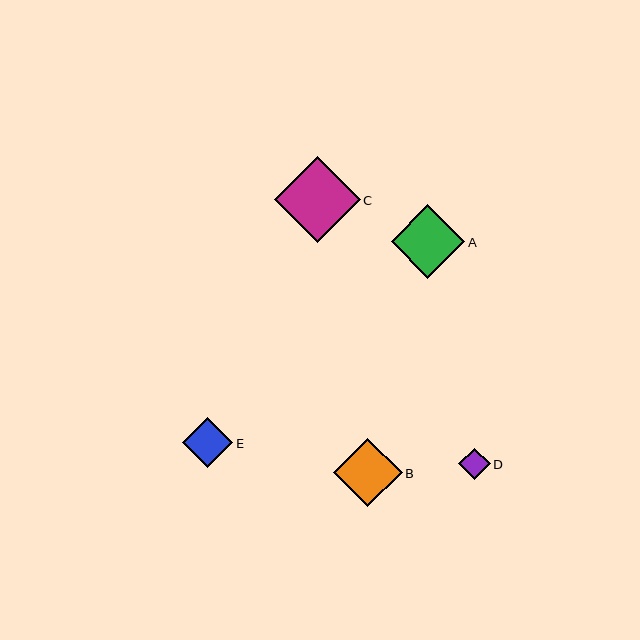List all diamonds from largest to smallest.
From largest to smallest: C, A, B, E, D.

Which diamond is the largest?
Diamond C is the largest with a size of approximately 86 pixels.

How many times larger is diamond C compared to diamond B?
Diamond C is approximately 1.3 times the size of diamond B.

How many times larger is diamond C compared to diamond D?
Diamond C is approximately 2.7 times the size of diamond D.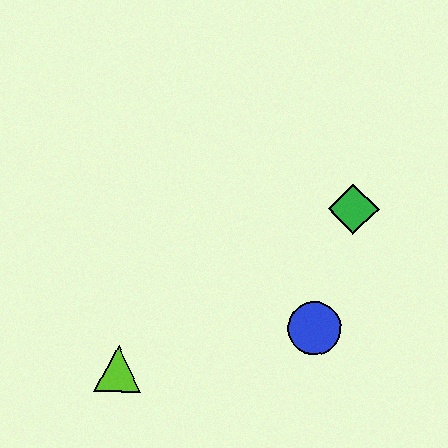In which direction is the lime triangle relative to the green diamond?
The lime triangle is to the left of the green diamond.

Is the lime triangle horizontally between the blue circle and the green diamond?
No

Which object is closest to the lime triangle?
The blue circle is closest to the lime triangle.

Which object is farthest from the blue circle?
The lime triangle is farthest from the blue circle.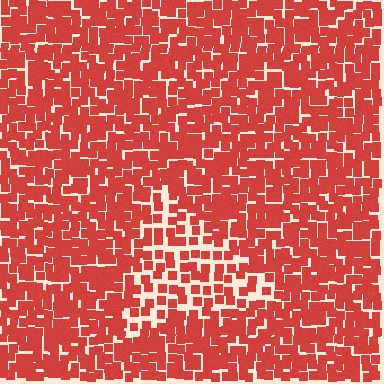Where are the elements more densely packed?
The elements are more densely packed outside the triangle boundary.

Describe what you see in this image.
The image contains small red elements arranged at two different densities. A triangle-shaped region is visible where the elements are less densely packed than the surrounding area.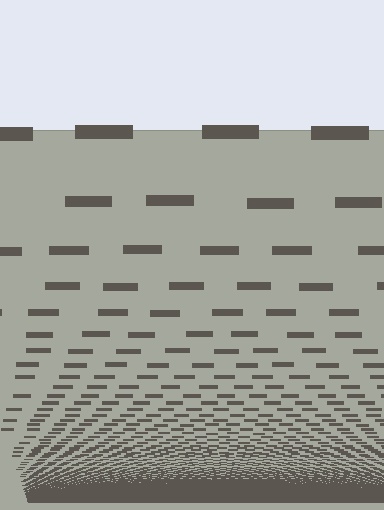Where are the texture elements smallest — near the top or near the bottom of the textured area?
Near the bottom.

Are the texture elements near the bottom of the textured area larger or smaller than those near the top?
Smaller. The gradient is inverted — elements near the bottom are smaller and denser.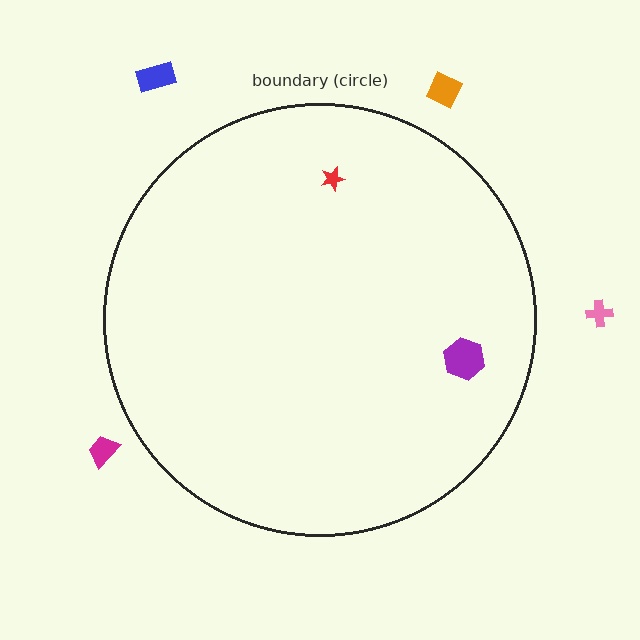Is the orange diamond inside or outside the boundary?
Outside.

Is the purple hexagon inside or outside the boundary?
Inside.